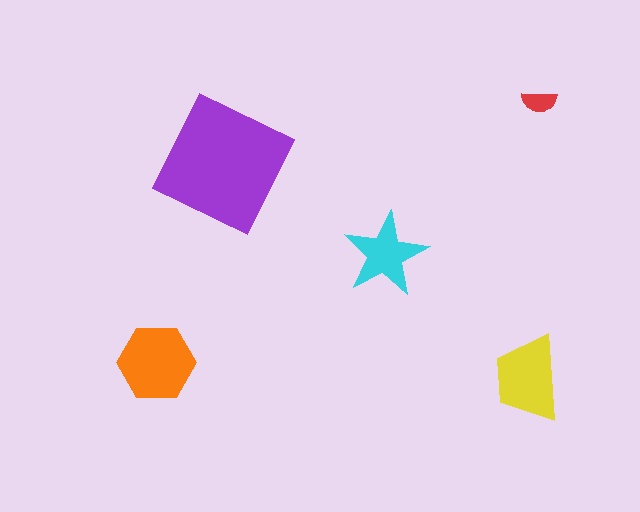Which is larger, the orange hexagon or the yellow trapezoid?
The orange hexagon.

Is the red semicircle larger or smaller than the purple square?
Smaller.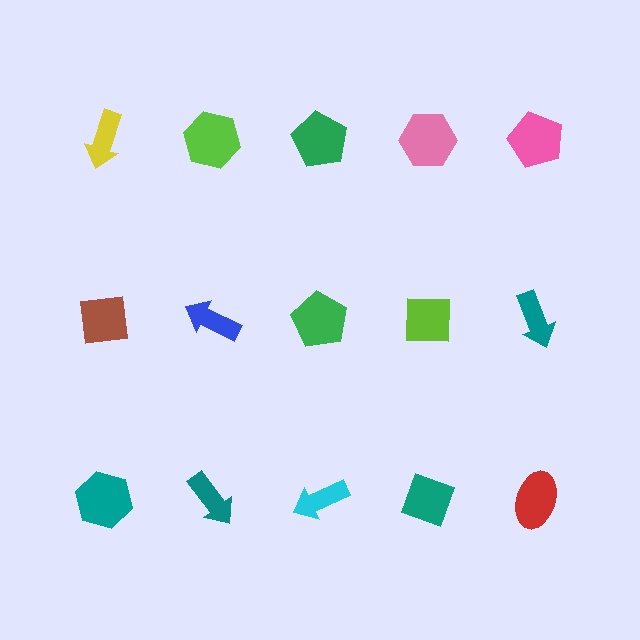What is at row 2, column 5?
A teal arrow.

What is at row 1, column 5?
A pink pentagon.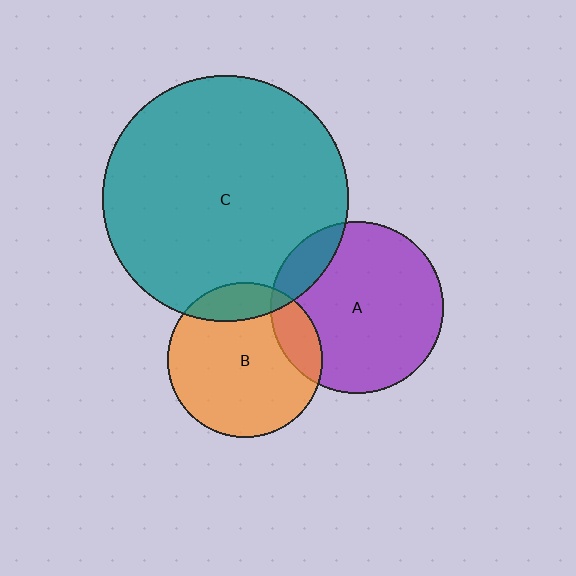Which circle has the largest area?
Circle C (teal).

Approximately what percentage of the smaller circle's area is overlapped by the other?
Approximately 15%.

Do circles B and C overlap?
Yes.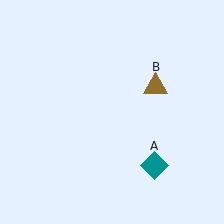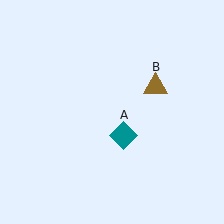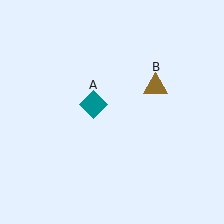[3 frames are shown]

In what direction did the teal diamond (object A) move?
The teal diamond (object A) moved up and to the left.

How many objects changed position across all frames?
1 object changed position: teal diamond (object A).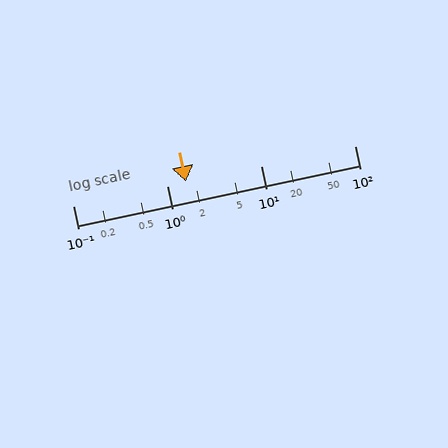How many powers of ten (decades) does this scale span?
The scale spans 3 decades, from 0.1 to 100.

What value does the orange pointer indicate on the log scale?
The pointer indicates approximately 1.6.